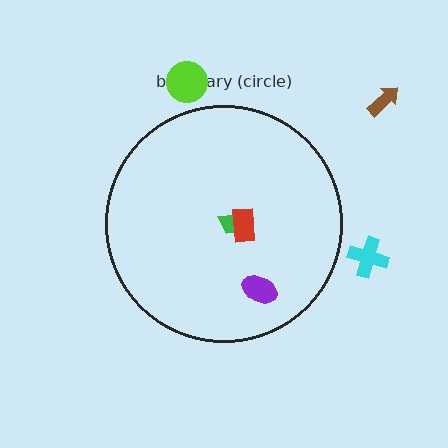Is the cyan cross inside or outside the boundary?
Outside.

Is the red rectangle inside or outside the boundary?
Inside.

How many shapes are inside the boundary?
3 inside, 3 outside.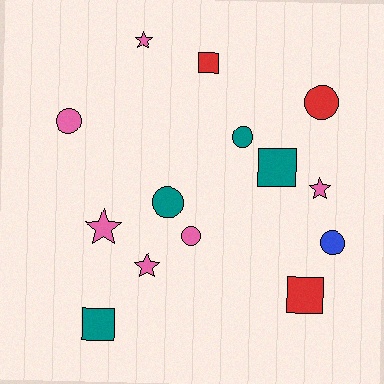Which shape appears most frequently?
Circle, with 6 objects.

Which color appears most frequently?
Pink, with 6 objects.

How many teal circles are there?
There are 2 teal circles.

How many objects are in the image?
There are 14 objects.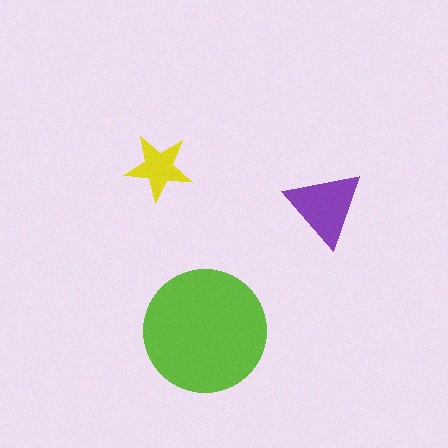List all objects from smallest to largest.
The yellow star, the purple triangle, the lime circle.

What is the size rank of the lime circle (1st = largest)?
1st.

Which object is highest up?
The yellow star is topmost.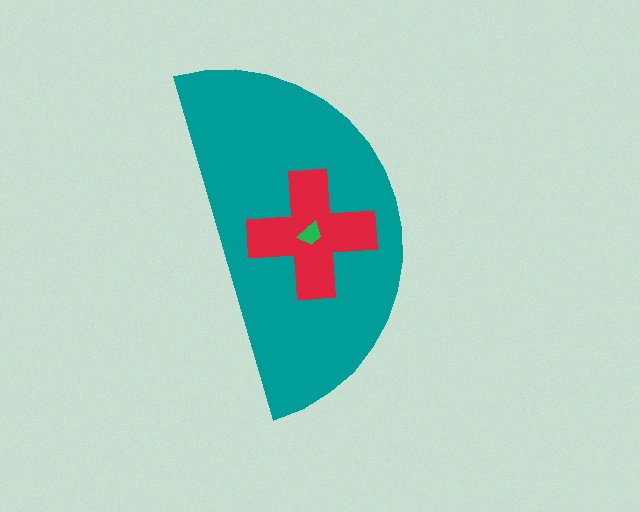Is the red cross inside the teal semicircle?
Yes.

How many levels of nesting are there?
3.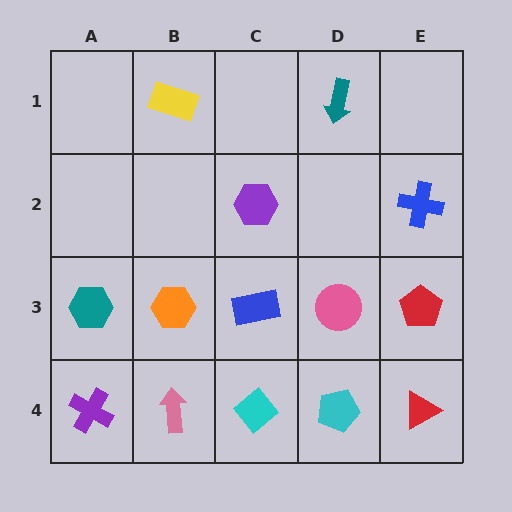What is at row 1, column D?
A teal arrow.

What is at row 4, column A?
A purple cross.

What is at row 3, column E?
A red pentagon.